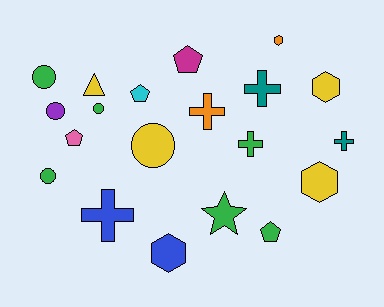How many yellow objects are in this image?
There are 4 yellow objects.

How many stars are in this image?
There is 1 star.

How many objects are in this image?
There are 20 objects.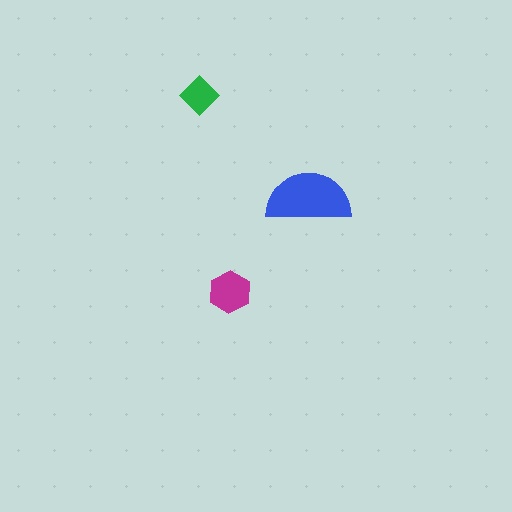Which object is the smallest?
The green diamond.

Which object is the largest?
The blue semicircle.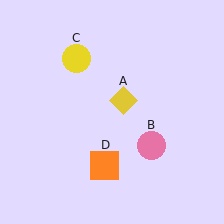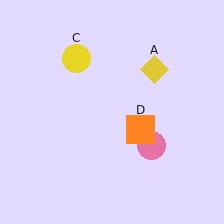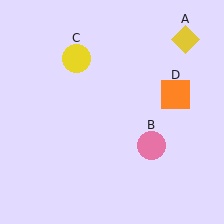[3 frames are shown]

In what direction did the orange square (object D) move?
The orange square (object D) moved up and to the right.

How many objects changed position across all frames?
2 objects changed position: yellow diamond (object A), orange square (object D).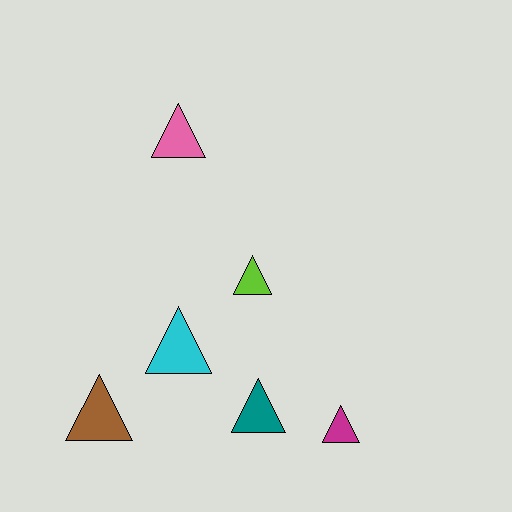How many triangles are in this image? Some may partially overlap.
There are 6 triangles.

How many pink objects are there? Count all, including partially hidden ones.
There is 1 pink object.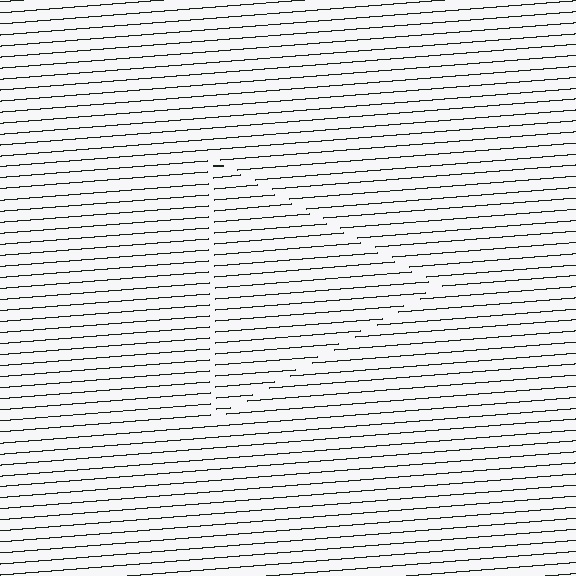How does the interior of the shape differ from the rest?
The interior of the shape contains the same grating, shifted by half a period — the contour is defined by the phase discontinuity where line-ends from the inner and outer gratings abut.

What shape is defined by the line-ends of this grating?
An illusory triangle. The interior of the shape contains the same grating, shifted by half a period — the contour is defined by the phase discontinuity where line-ends from the inner and outer gratings abut.